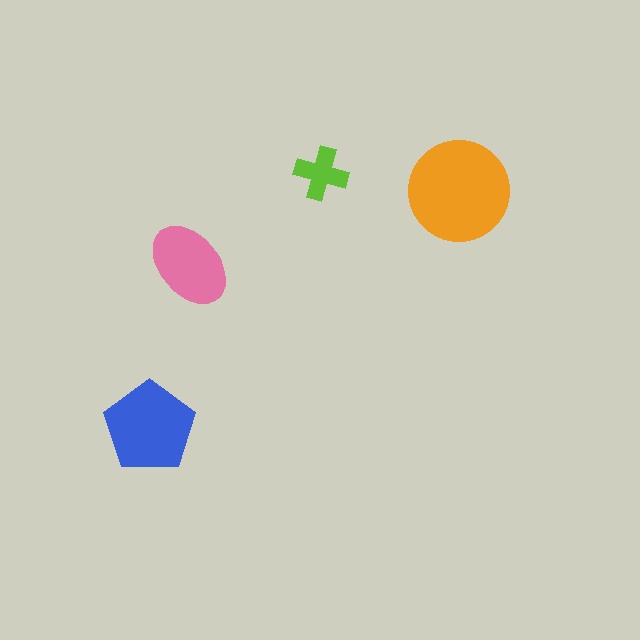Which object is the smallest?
The lime cross.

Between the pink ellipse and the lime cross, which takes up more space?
The pink ellipse.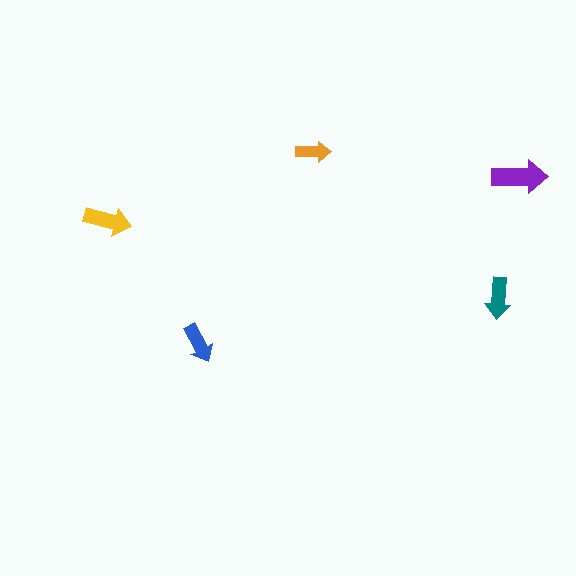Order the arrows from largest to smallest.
the purple one, the yellow one, the teal one, the blue one, the orange one.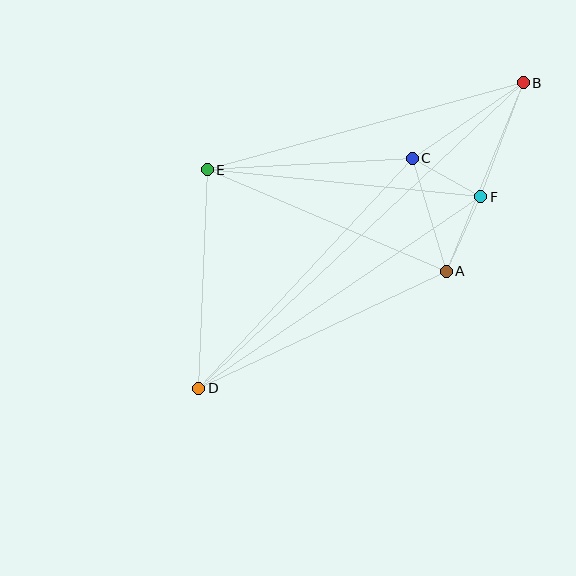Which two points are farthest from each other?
Points B and D are farthest from each other.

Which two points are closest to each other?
Points C and F are closest to each other.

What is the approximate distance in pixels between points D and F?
The distance between D and F is approximately 341 pixels.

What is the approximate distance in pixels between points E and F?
The distance between E and F is approximately 275 pixels.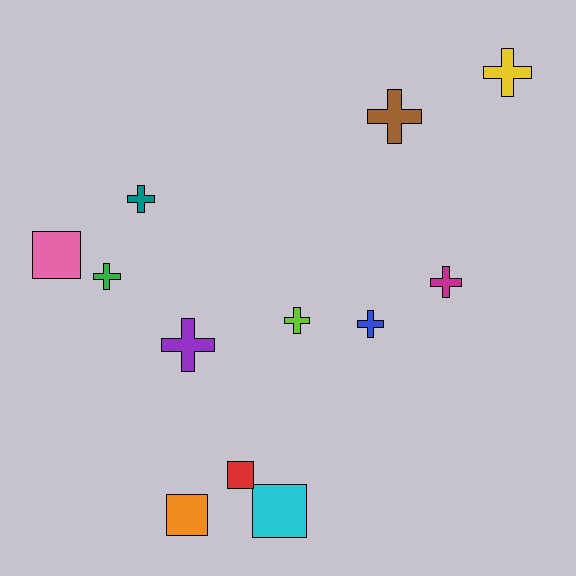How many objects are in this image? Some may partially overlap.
There are 12 objects.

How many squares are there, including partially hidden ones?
There are 4 squares.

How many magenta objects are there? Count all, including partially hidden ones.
There is 1 magenta object.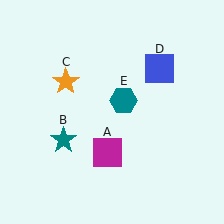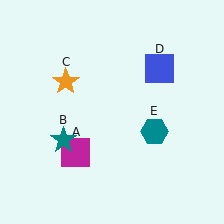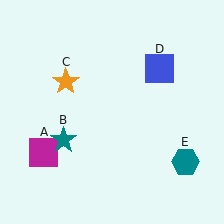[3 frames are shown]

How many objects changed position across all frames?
2 objects changed position: magenta square (object A), teal hexagon (object E).